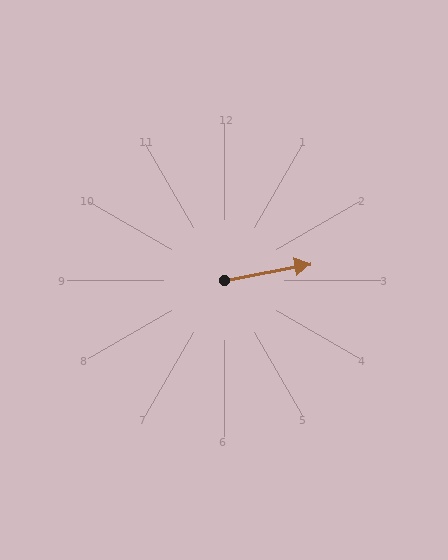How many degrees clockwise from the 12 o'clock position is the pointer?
Approximately 79 degrees.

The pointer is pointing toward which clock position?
Roughly 3 o'clock.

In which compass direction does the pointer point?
East.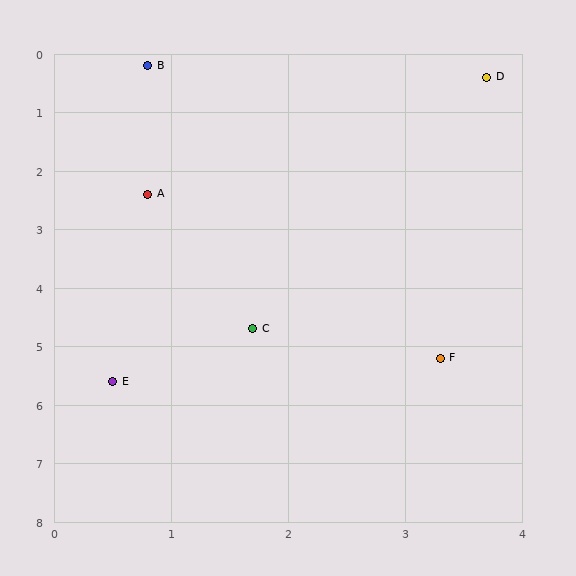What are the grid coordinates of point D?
Point D is at approximately (3.7, 0.4).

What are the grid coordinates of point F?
Point F is at approximately (3.3, 5.2).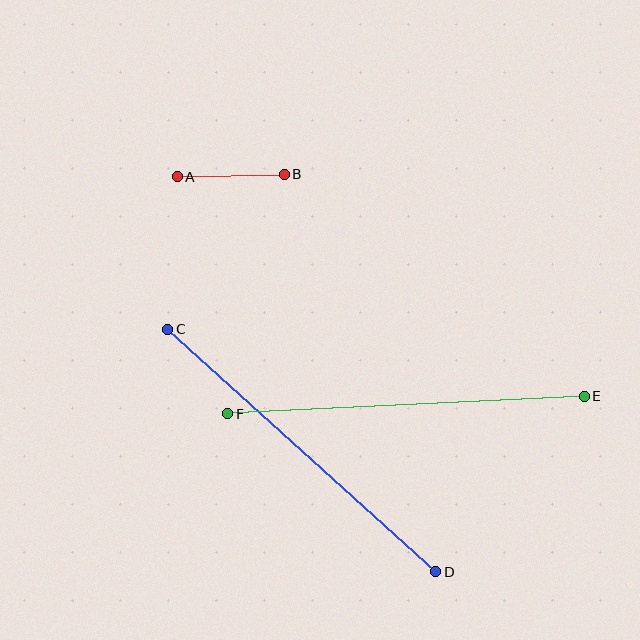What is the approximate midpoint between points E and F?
The midpoint is at approximately (406, 405) pixels.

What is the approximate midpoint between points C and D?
The midpoint is at approximately (302, 450) pixels.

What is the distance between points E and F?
The distance is approximately 357 pixels.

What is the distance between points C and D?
The distance is approximately 361 pixels.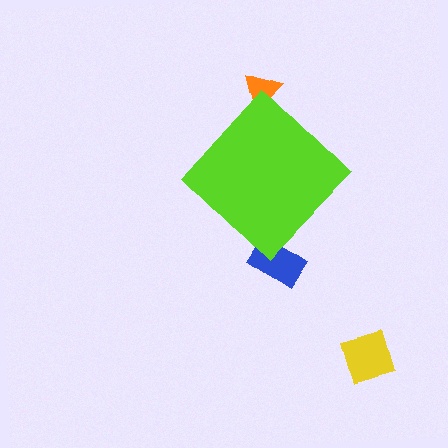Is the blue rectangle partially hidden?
Yes, the blue rectangle is partially hidden behind the lime diamond.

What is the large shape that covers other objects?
A lime diamond.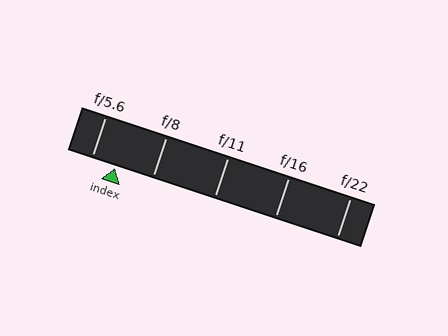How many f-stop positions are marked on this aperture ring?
There are 5 f-stop positions marked.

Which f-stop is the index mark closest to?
The index mark is closest to f/5.6.